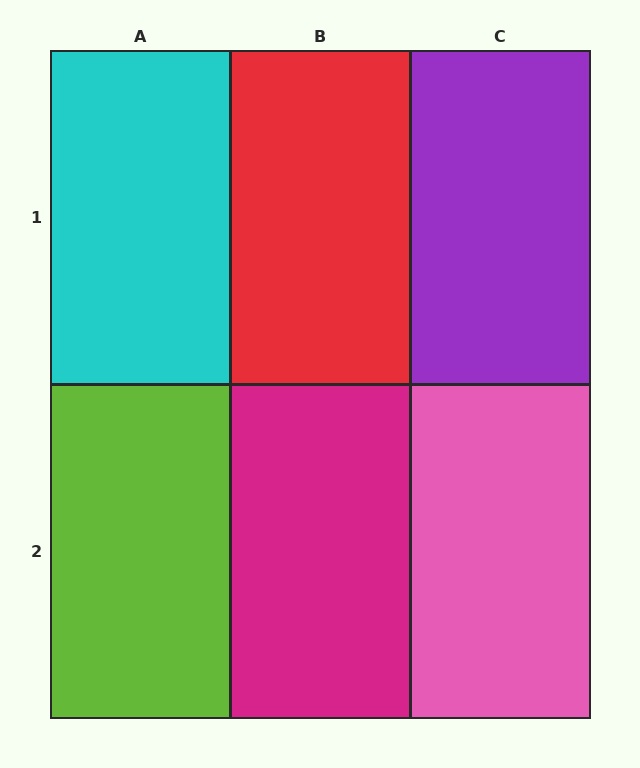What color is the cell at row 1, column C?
Purple.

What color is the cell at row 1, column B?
Red.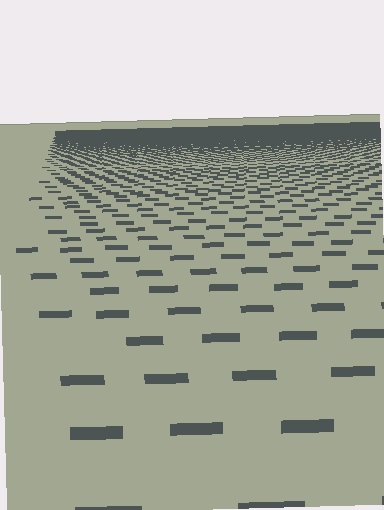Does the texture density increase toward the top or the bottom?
Density increases toward the top.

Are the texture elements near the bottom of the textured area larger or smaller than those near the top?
Larger. Near the bottom, elements are closer to the viewer and appear at a bigger on-screen size.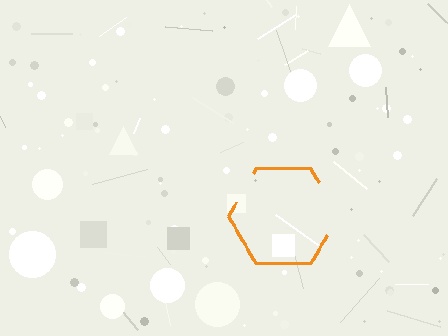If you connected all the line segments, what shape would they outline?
They would outline a hexagon.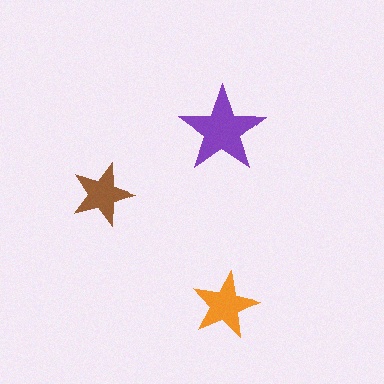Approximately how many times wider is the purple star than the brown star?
About 1.5 times wider.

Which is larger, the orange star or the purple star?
The purple one.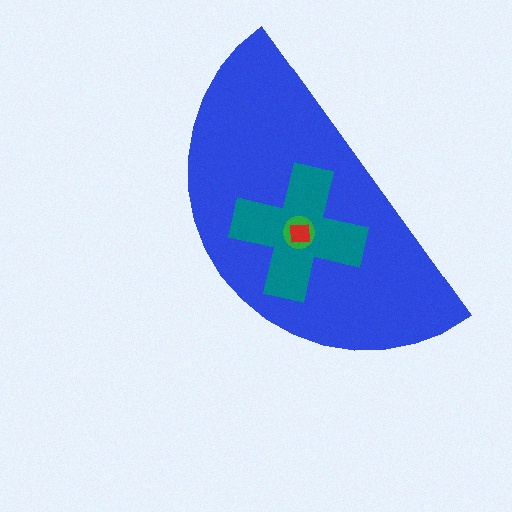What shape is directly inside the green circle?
The red square.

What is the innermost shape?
The red square.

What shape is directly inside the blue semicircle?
The teal cross.